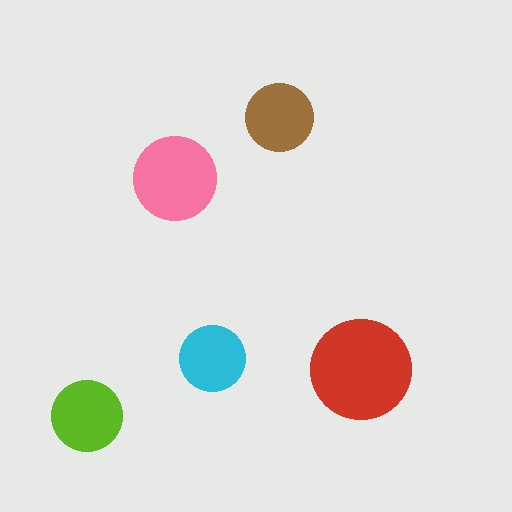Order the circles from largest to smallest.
the red one, the pink one, the lime one, the brown one, the cyan one.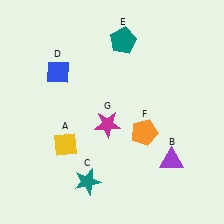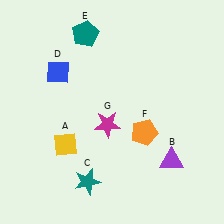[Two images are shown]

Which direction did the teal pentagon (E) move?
The teal pentagon (E) moved left.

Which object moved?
The teal pentagon (E) moved left.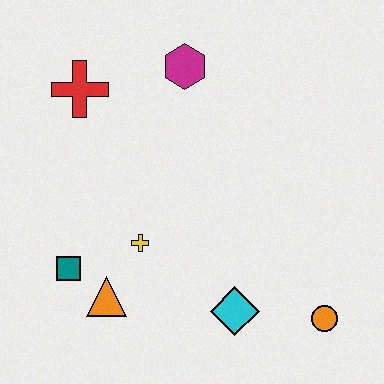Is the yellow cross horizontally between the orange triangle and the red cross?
No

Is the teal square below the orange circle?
No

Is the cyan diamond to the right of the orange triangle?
Yes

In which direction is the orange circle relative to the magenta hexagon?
The orange circle is below the magenta hexagon.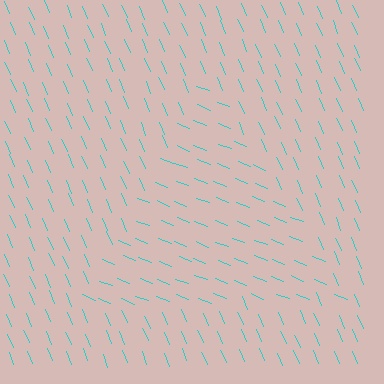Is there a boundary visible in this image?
Yes, there is a texture boundary formed by a change in line orientation.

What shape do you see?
I see a triangle.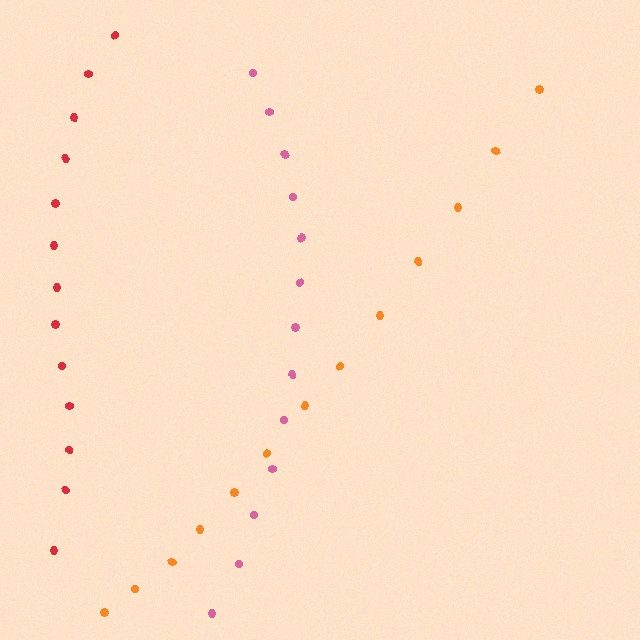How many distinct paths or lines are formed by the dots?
There are 3 distinct paths.